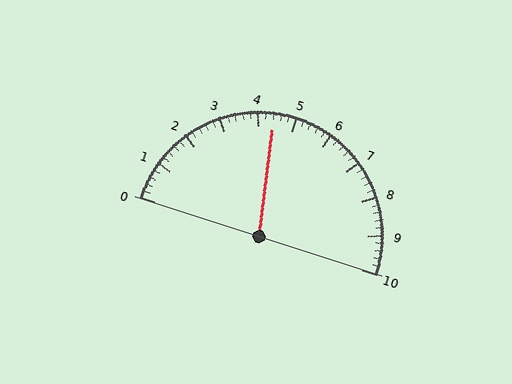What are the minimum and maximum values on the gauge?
The gauge ranges from 0 to 10.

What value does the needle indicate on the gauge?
The needle indicates approximately 4.4.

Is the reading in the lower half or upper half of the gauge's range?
The reading is in the lower half of the range (0 to 10).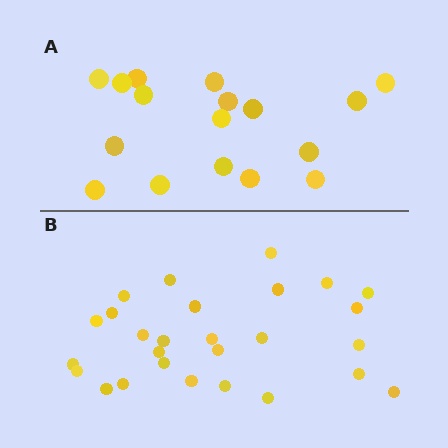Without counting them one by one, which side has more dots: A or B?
Region B (the bottom region) has more dots.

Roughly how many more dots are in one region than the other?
Region B has roughly 10 or so more dots than region A.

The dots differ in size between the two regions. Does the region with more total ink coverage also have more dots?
No. Region A has more total ink coverage because its dots are larger, but region B actually contains more individual dots. Total area can be misleading — the number of items is what matters here.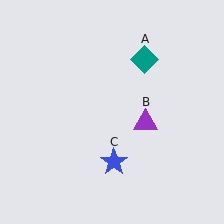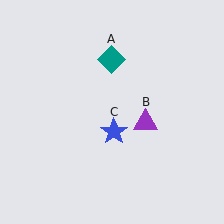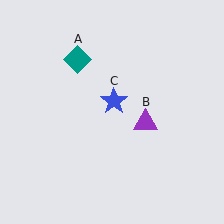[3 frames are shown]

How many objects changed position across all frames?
2 objects changed position: teal diamond (object A), blue star (object C).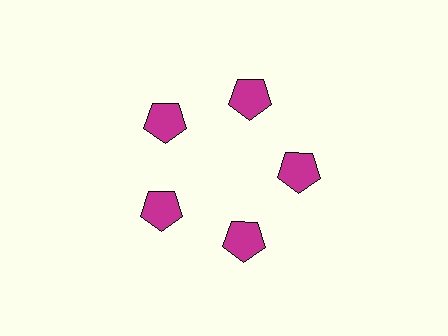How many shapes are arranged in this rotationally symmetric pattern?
There are 5 shapes, arranged in 5 groups of 1.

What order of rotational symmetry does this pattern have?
This pattern has 5-fold rotational symmetry.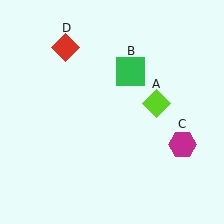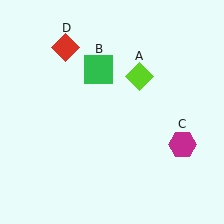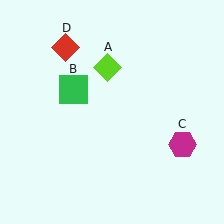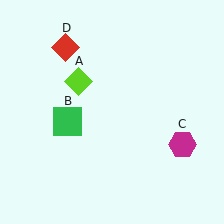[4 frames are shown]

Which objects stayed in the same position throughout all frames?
Magenta hexagon (object C) and red diamond (object D) remained stationary.